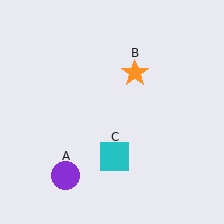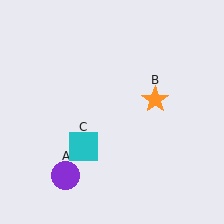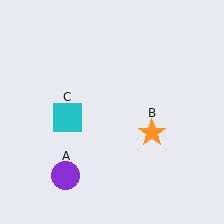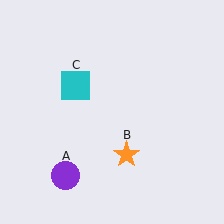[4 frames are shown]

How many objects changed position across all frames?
2 objects changed position: orange star (object B), cyan square (object C).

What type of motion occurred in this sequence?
The orange star (object B), cyan square (object C) rotated clockwise around the center of the scene.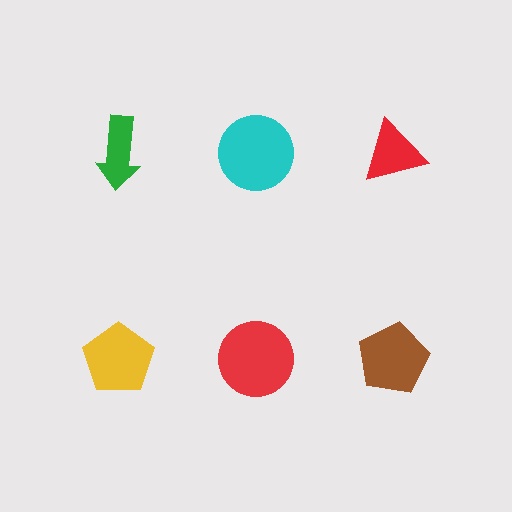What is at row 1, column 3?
A red triangle.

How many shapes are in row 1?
3 shapes.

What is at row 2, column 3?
A brown pentagon.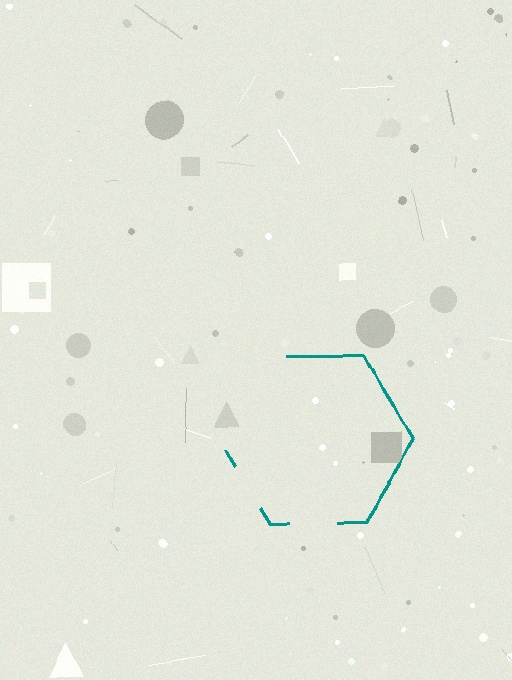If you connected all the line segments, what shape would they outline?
They would outline a hexagon.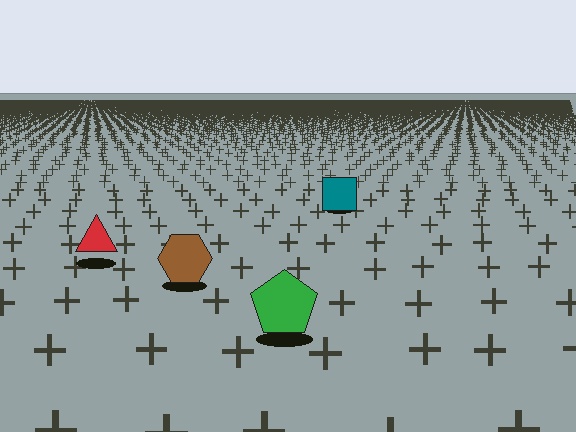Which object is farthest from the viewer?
The teal square is farthest from the viewer. It appears smaller and the ground texture around it is denser.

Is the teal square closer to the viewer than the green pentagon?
No. The green pentagon is closer — you can tell from the texture gradient: the ground texture is coarser near it.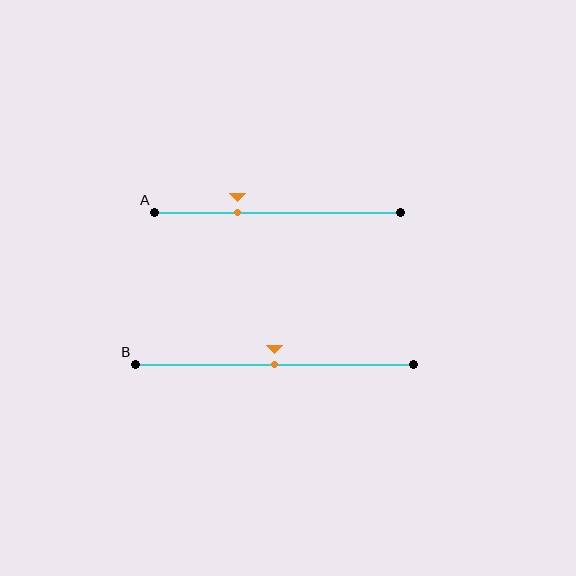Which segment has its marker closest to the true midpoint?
Segment B has its marker closest to the true midpoint.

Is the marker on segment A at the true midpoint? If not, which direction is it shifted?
No, the marker on segment A is shifted to the left by about 16% of the segment length.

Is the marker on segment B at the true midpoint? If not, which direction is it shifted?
Yes, the marker on segment B is at the true midpoint.